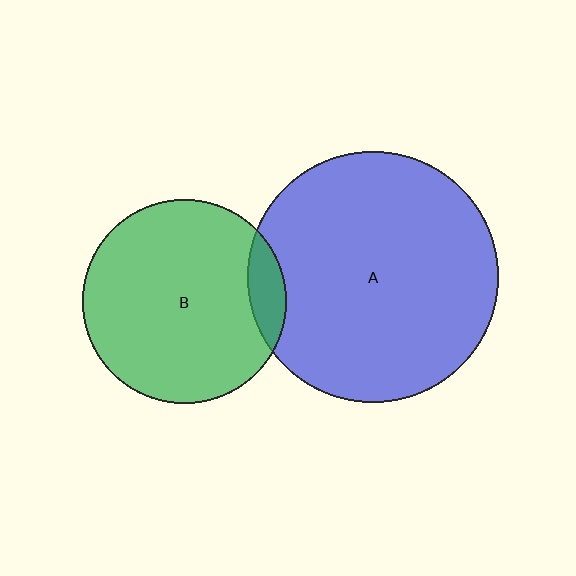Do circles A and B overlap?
Yes.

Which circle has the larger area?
Circle A (blue).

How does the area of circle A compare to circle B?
Approximately 1.5 times.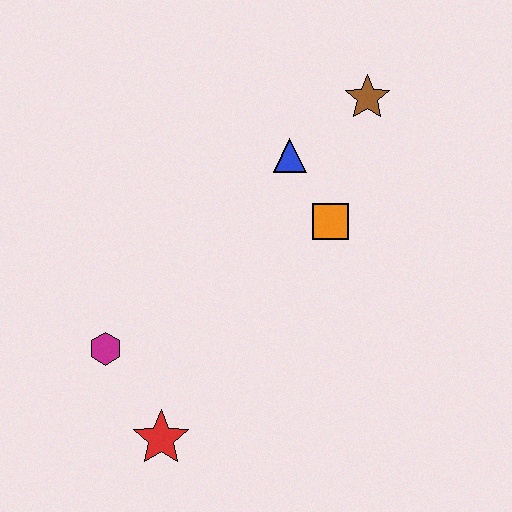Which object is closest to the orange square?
The blue triangle is closest to the orange square.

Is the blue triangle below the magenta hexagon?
No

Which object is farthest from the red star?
The brown star is farthest from the red star.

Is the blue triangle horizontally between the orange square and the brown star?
No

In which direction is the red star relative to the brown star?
The red star is below the brown star.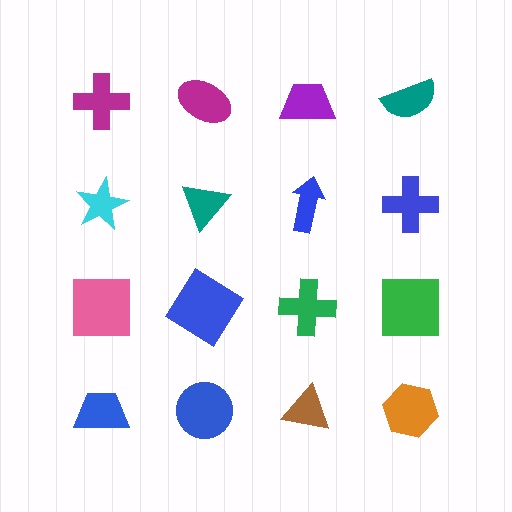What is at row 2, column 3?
A blue arrow.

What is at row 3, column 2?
A blue diamond.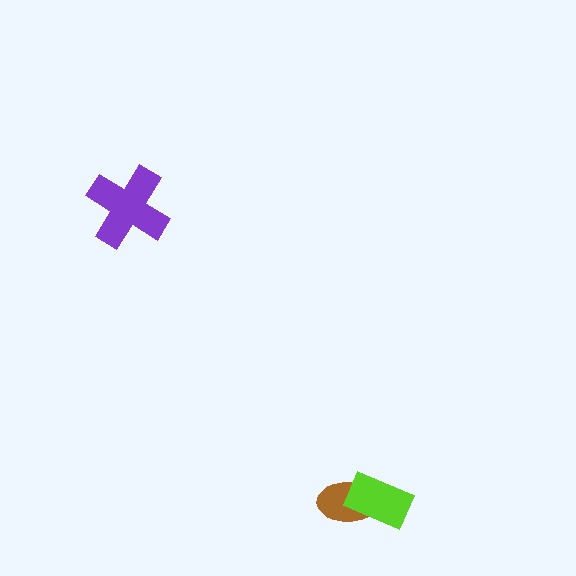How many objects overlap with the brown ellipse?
1 object overlaps with the brown ellipse.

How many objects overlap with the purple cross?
0 objects overlap with the purple cross.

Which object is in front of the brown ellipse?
The lime rectangle is in front of the brown ellipse.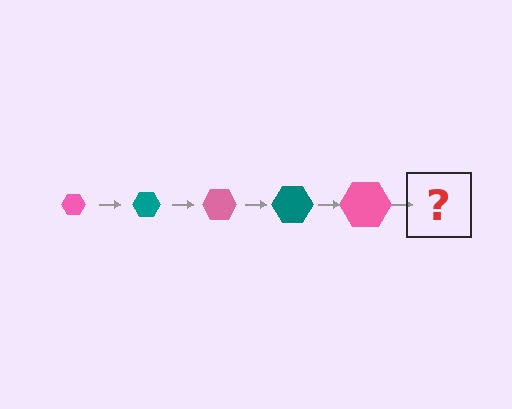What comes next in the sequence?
The next element should be a teal hexagon, larger than the previous one.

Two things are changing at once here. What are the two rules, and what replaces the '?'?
The two rules are that the hexagon grows larger each step and the color cycles through pink and teal. The '?' should be a teal hexagon, larger than the previous one.